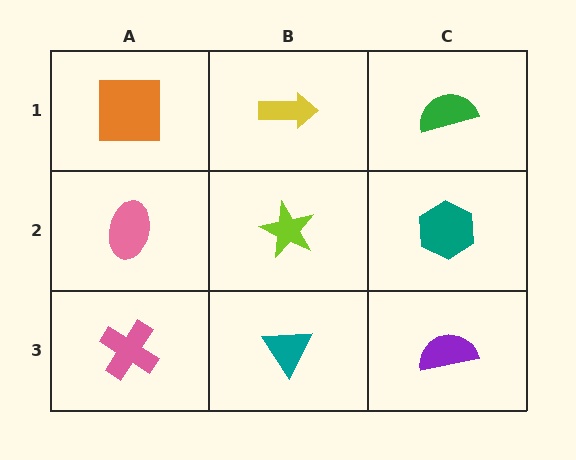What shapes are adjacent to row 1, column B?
A lime star (row 2, column B), an orange square (row 1, column A), a green semicircle (row 1, column C).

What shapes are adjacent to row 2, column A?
An orange square (row 1, column A), a pink cross (row 3, column A), a lime star (row 2, column B).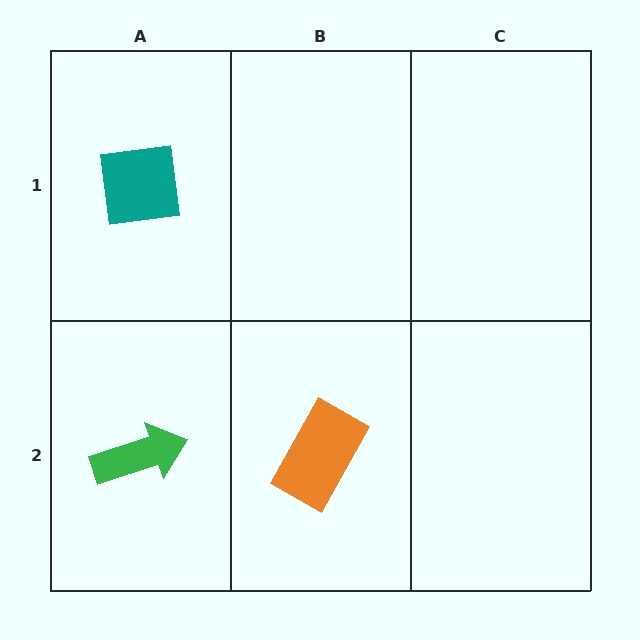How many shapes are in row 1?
1 shape.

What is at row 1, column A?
A teal square.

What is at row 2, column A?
A green arrow.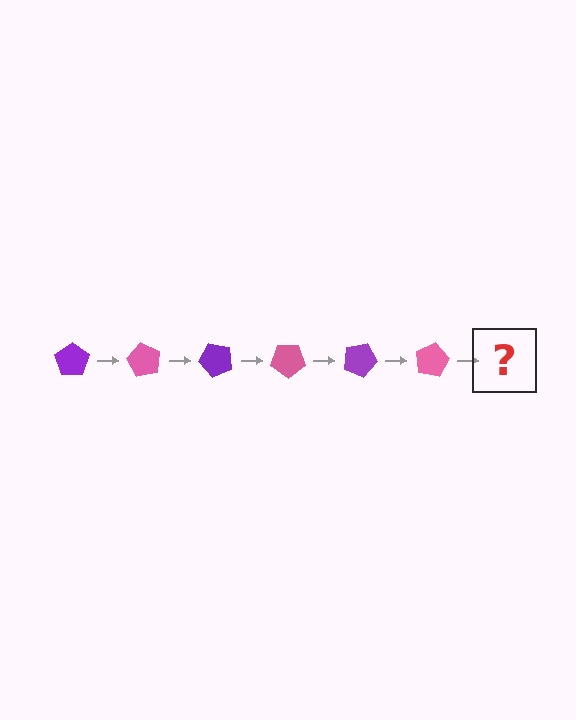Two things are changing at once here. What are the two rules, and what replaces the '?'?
The two rules are that it rotates 60 degrees each step and the color cycles through purple and pink. The '?' should be a purple pentagon, rotated 360 degrees from the start.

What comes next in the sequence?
The next element should be a purple pentagon, rotated 360 degrees from the start.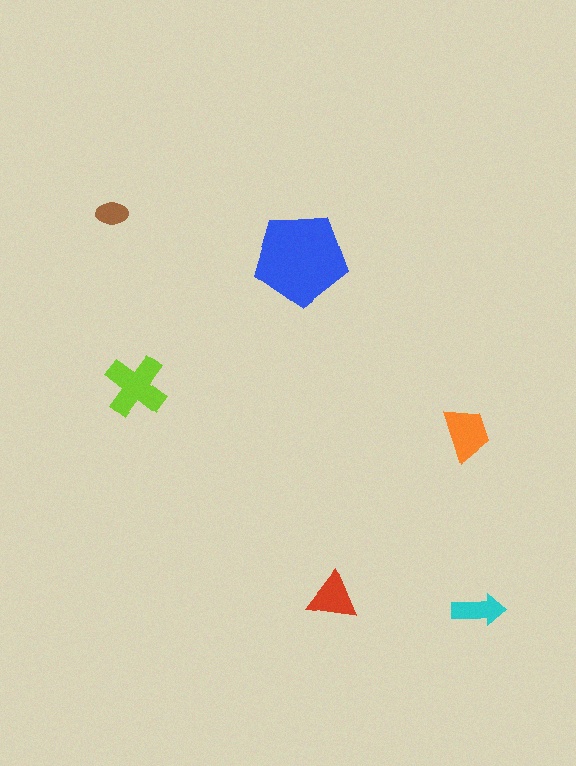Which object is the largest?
The blue pentagon.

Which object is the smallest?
The brown ellipse.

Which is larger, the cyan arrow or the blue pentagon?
The blue pentagon.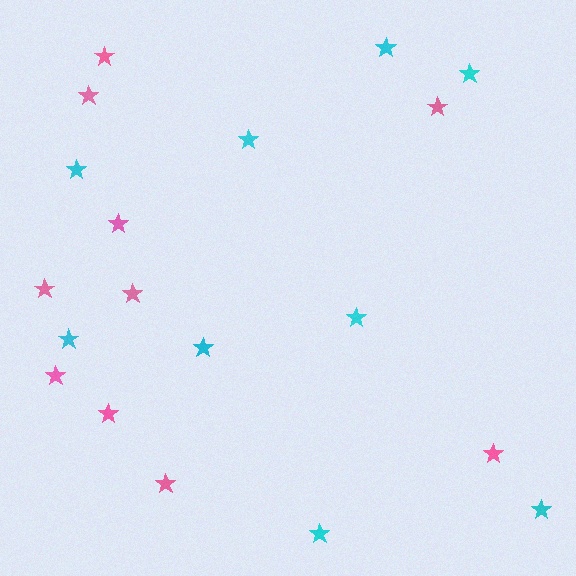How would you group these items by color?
There are 2 groups: one group of pink stars (10) and one group of cyan stars (9).